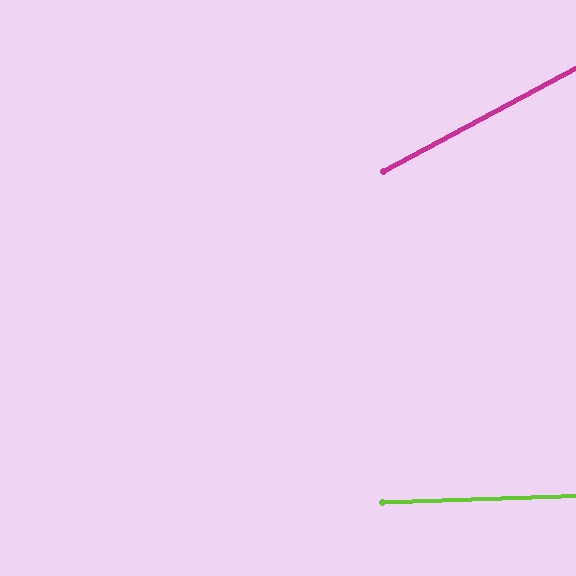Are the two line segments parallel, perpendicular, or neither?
Neither parallel nor perpendicular — they differ by about 26°.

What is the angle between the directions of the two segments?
Approximately 26 degrees.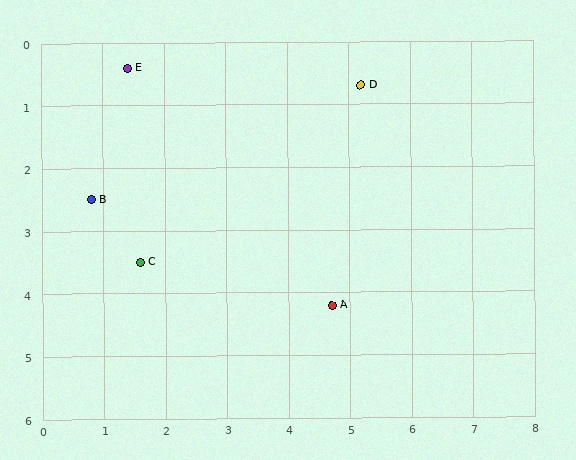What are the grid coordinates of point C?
Point C is at approximately (1.6, 3.5).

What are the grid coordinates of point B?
Point B is at approximately (0.8, 2.5).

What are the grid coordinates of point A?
Point A is at approximately (4.7, 4.2).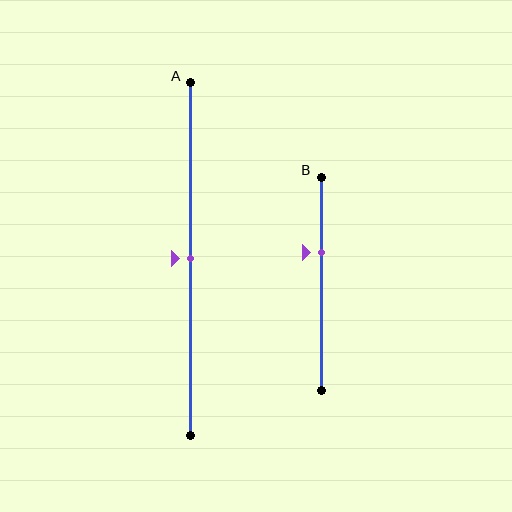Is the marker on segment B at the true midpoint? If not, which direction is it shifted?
No, the marker on segment B is shifted upward by about 15% of the segment length.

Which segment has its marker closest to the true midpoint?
Segment A has its marker closest to the true midpoint.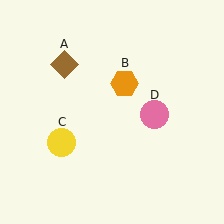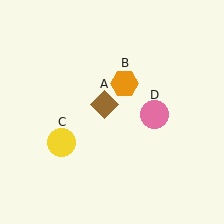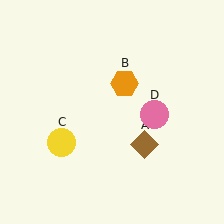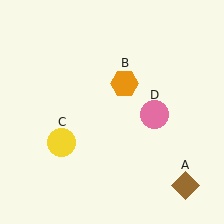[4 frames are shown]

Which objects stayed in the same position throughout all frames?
Orange hexagon (object B) and yellow circle (object C) and pink circle (object D) remained stationary.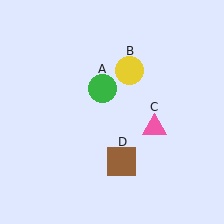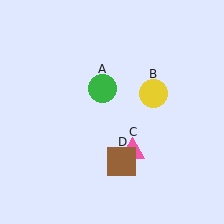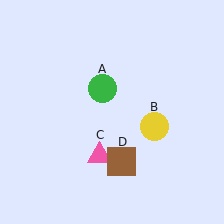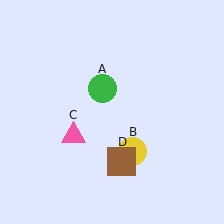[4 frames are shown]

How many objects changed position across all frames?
2 objects changed position: yellow circle (object B), pink triangle (object C).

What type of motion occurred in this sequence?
The yellow circle (object B), pink triangle (object C) rotated clockwise around the center of the scene.